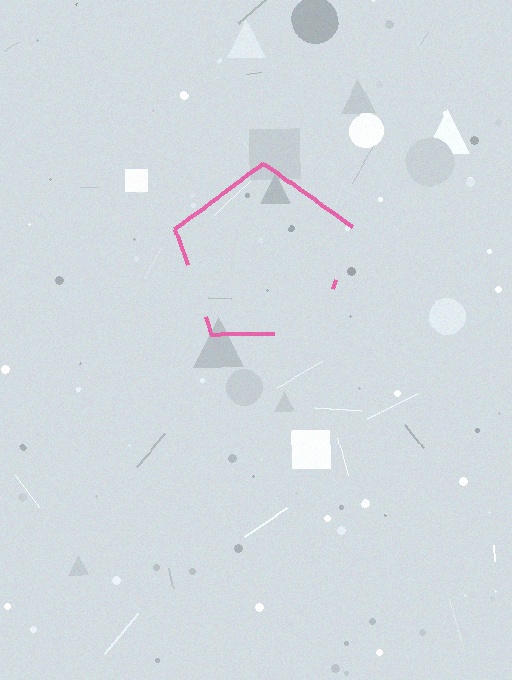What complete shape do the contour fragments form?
The contour fragments form a pentagon.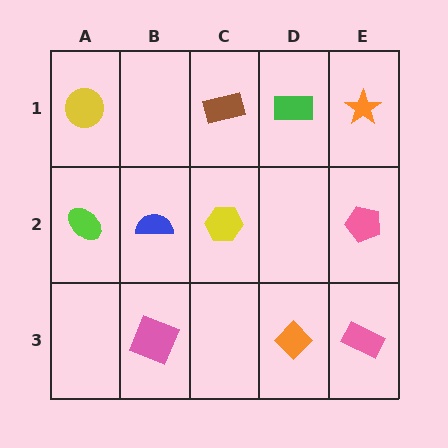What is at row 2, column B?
A blue semicircle.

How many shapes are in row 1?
4 shapes.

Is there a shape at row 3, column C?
No, that cell is empty.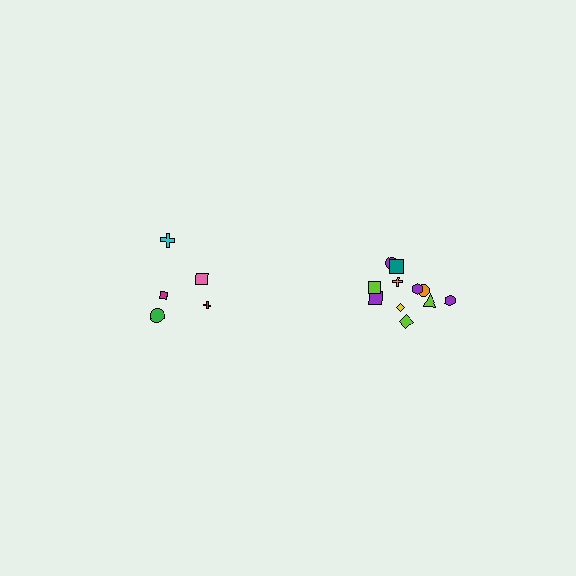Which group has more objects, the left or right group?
The right group.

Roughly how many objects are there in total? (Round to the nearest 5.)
Roughly 15 objects in total.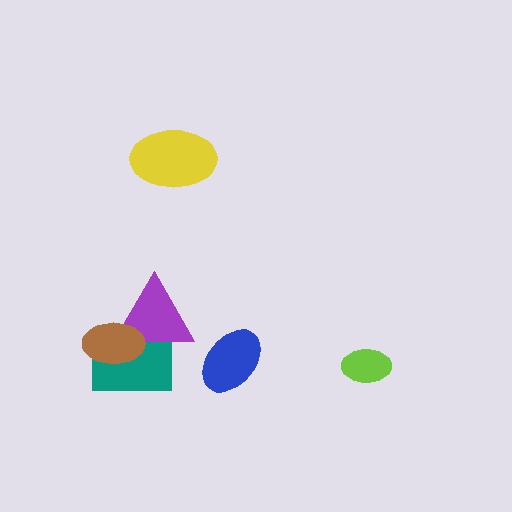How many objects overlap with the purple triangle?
2 objects overlap with the purple triangle.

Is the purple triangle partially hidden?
Yes, it is partially covered by another shape.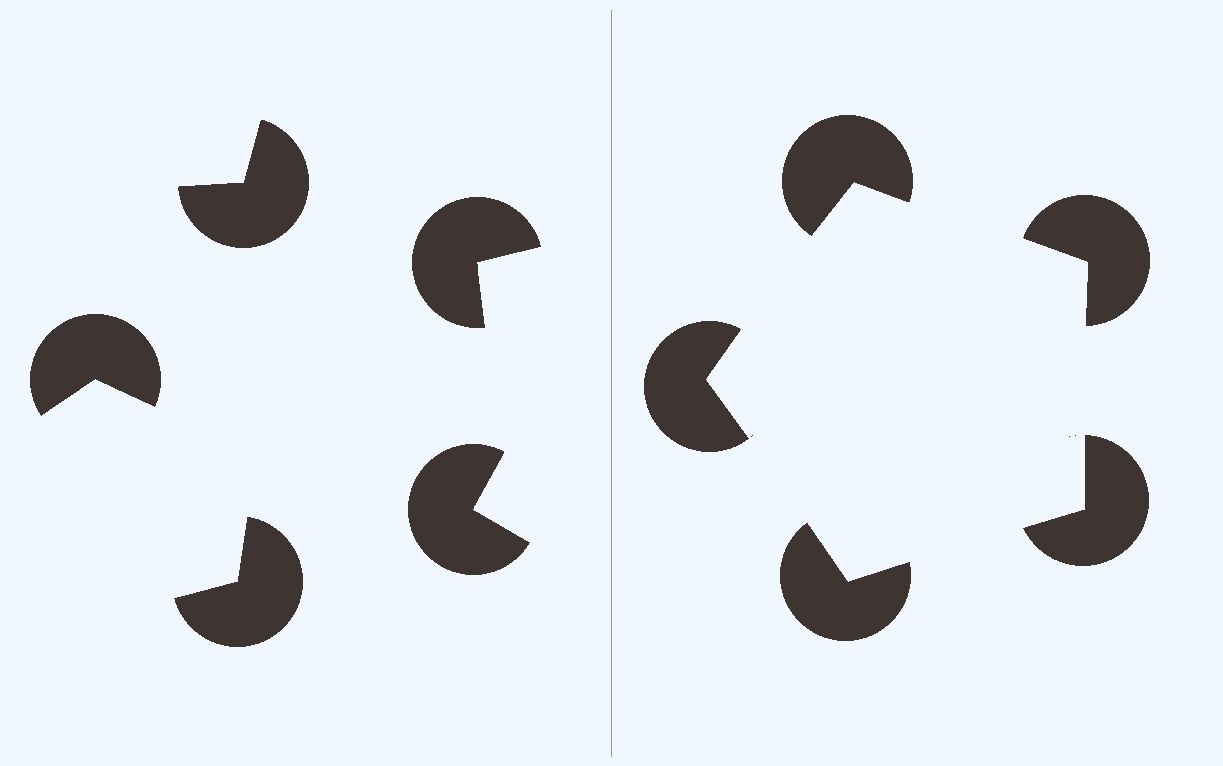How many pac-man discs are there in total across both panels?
10 — 5 on each side.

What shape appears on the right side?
An illusory pentagon.